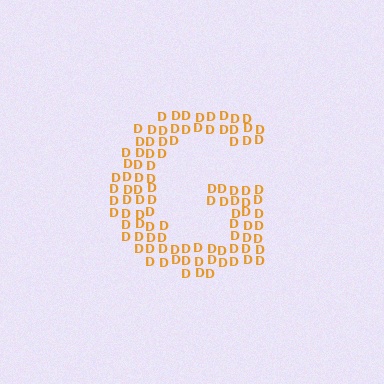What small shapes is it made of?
It is made of small letter D's.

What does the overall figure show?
The overall figure shows the letter G.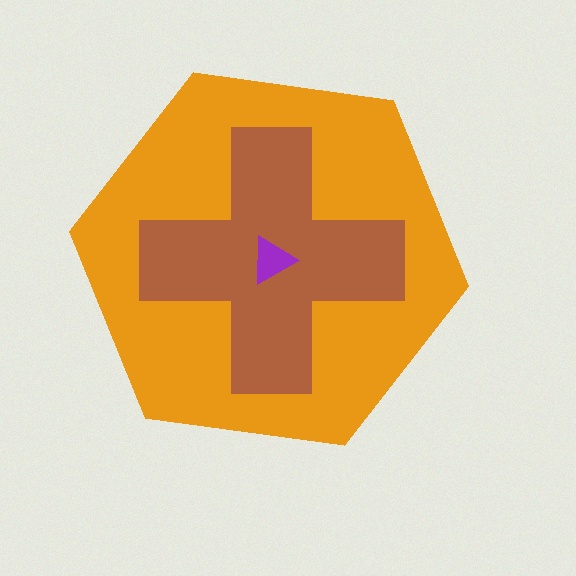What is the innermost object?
The purple triangle.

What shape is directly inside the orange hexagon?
The brown cross.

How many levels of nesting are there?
3.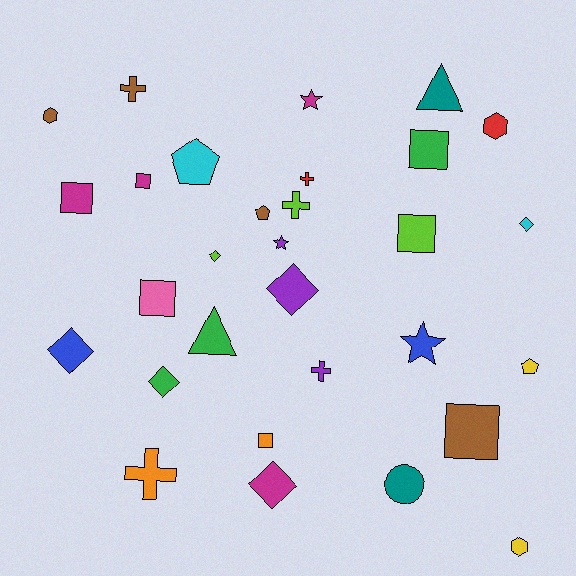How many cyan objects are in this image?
There are 2 cyan objects.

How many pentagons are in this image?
There are 3 pentagons.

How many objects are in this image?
There are 30 objects.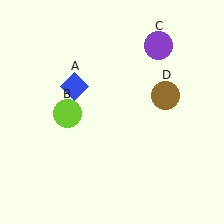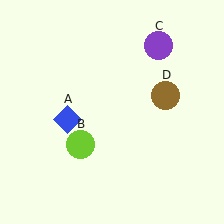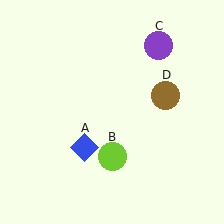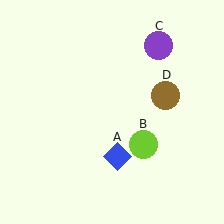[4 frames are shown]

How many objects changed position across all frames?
2 objects changed position: blue diamond (object A), lime circle (object B).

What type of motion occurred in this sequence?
The blue diamond (object A), lime circle (object B) rotated counterclockwise around the center of the scene.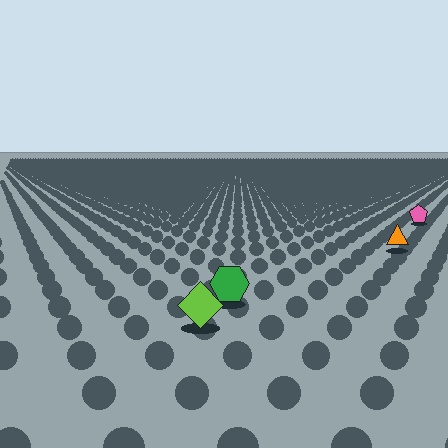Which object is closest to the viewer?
The lime diamond is closest. The texture marks near it are larger and more spread out.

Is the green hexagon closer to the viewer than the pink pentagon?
Yes. The green hexagon is closer — you can tell from the texture gradient: the ground texture is coarser near it.